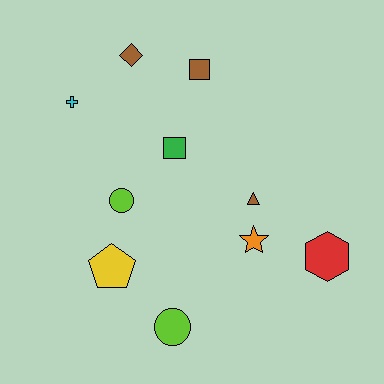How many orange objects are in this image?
There is 1 orange object.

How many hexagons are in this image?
There is 1 hexagon.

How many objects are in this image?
There are 10 objects.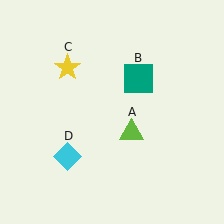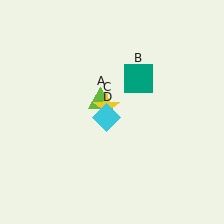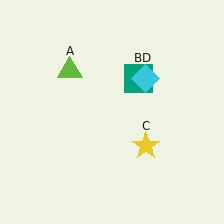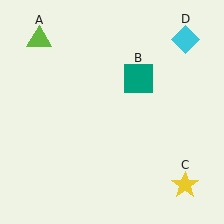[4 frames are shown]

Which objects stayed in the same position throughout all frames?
Teal square (object B) remained stationary.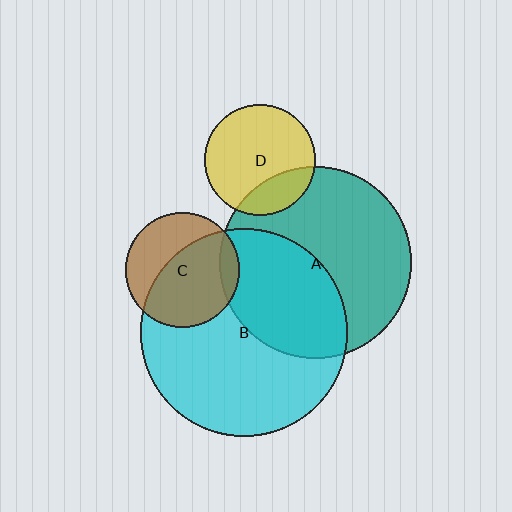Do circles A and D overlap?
Yes.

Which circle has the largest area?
Circle B (cyan).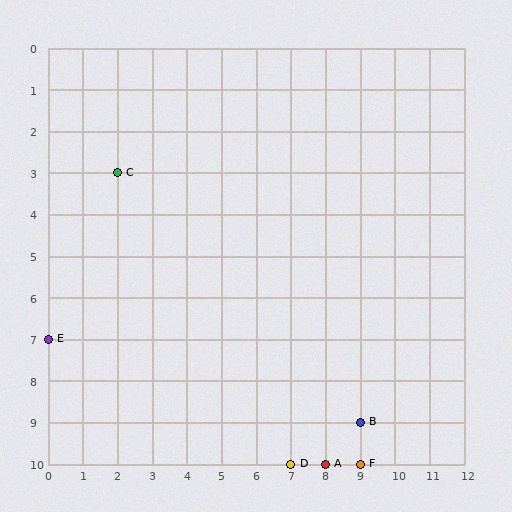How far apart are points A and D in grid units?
Points A and D are 1 column apart.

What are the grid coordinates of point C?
Point C is at grid coordinates (2, 3).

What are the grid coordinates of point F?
Point F is at grid coordinates (9, 10).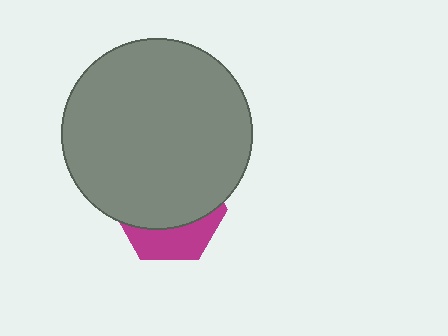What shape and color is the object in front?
The object in front is a gray circle.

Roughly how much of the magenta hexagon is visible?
A small part of it is visible (roughly 33%).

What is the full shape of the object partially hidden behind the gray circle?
The partially hidden object is a magenta hexagon.